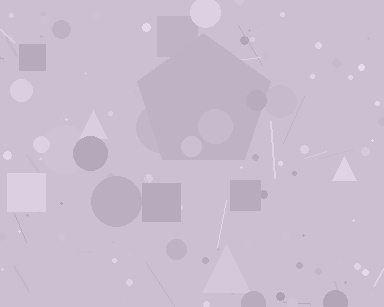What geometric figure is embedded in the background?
A pentagon is embedded in the background.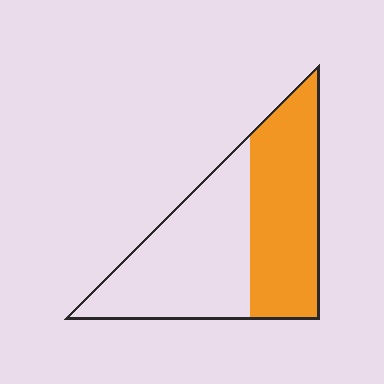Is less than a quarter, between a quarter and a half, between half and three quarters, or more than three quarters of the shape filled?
Between a quarter and a half.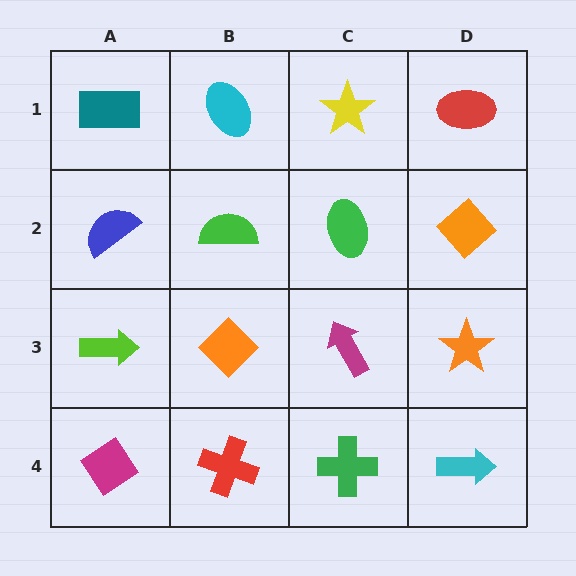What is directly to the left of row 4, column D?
A green cross.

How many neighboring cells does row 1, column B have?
3.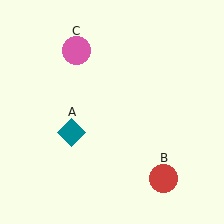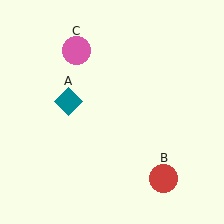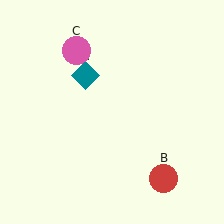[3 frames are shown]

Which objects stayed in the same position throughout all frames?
Red circle (object B) and pink circle (object C) remained stationary.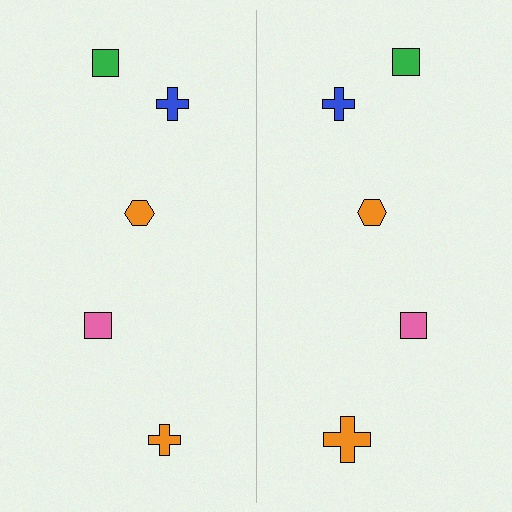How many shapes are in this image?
There are 10 shapes in this image.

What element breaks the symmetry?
The orange cross on the right side has a different size than its mirror counterpart.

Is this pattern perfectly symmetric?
No, the pattern is not perfectly symmetric. The orange cross on the right side has a different size than its mirror counterpart.